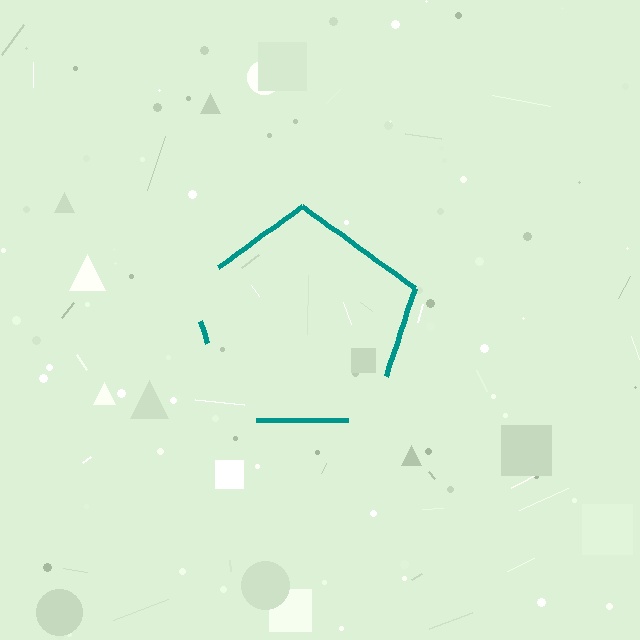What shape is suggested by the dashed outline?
The dashed outline suggests a pentagon.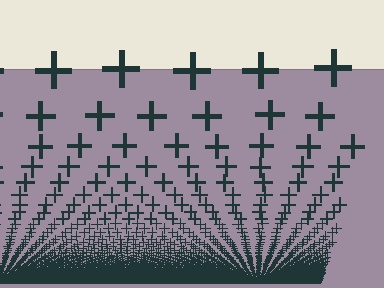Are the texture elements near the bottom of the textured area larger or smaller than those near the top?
Smaller. The gradient is inverted — elements near the bottom are smaller and denser.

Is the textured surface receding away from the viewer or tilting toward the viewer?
The surface appears to tilt toward the viewer. Texture elements get larger and sparser toward the top.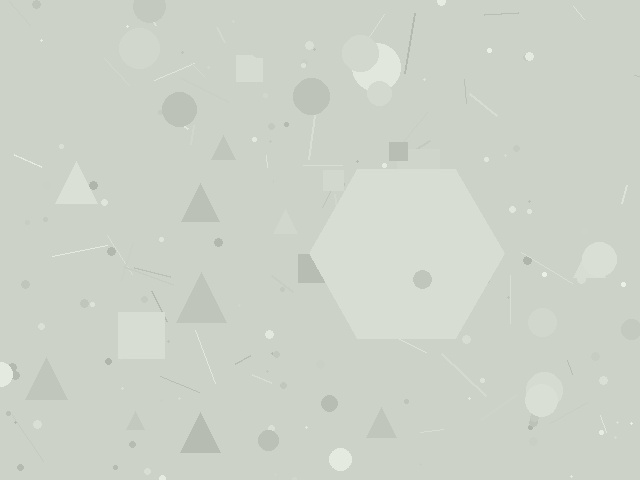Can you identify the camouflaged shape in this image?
The camouflaged shape is a hexagon.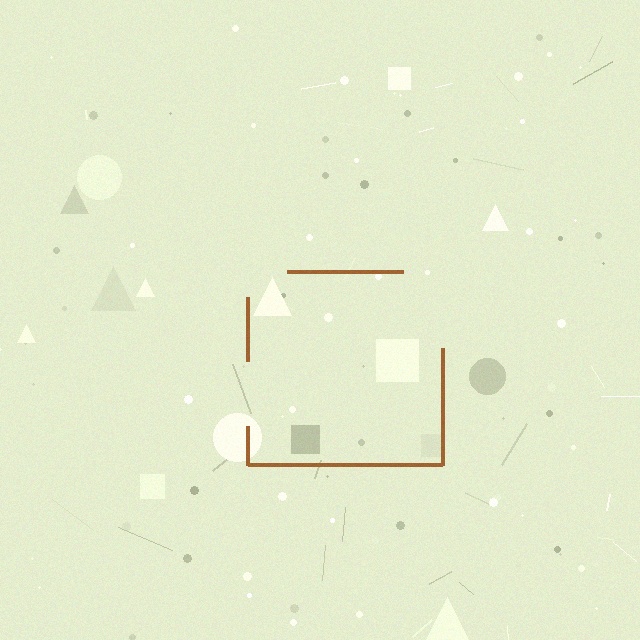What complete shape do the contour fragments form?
The contour fragments form a square.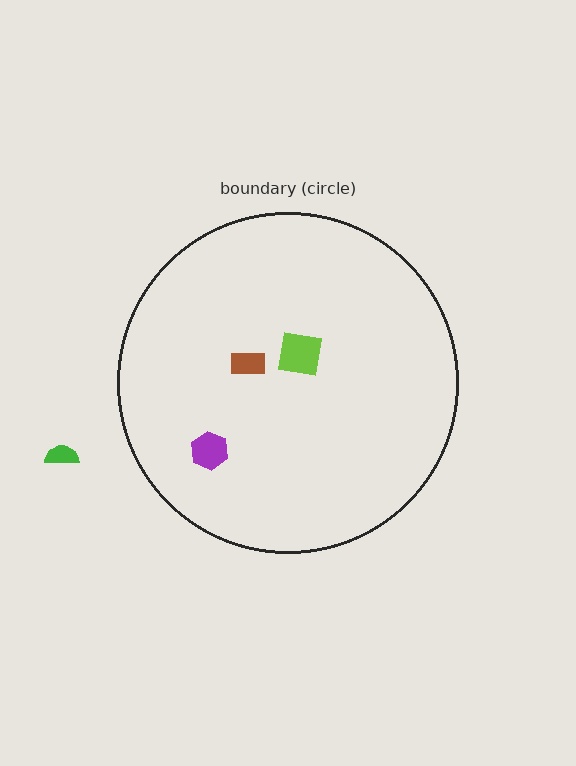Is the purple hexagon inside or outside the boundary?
Inside.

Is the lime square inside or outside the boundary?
Inside.